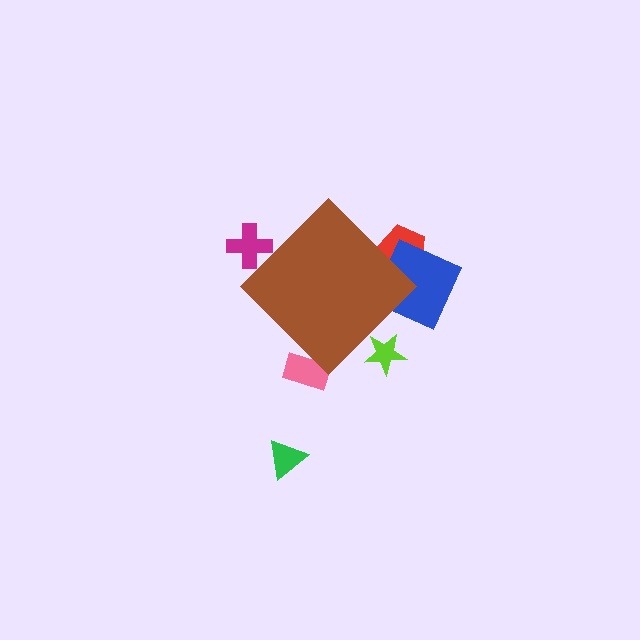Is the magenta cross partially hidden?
Yes, the magenta cross is partially hidden behind the brown diamond.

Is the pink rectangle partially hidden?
Yes, the pink rectangle is partially hidden behind the brown diamond.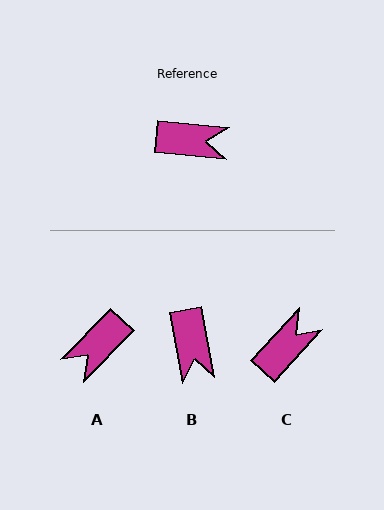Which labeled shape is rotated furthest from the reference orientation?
A, about 129 degrees away.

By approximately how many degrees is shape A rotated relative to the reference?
Approximately 129 degrees clockwise.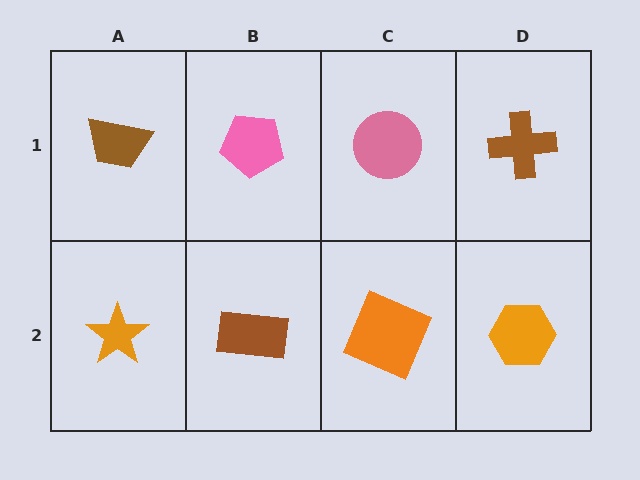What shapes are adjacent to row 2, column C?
A pink circle (row 1, column C), a brown rectangle (row 2, column B), an orange hexagon (row 2, column D).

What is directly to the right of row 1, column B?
A pink circle.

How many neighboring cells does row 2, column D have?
2.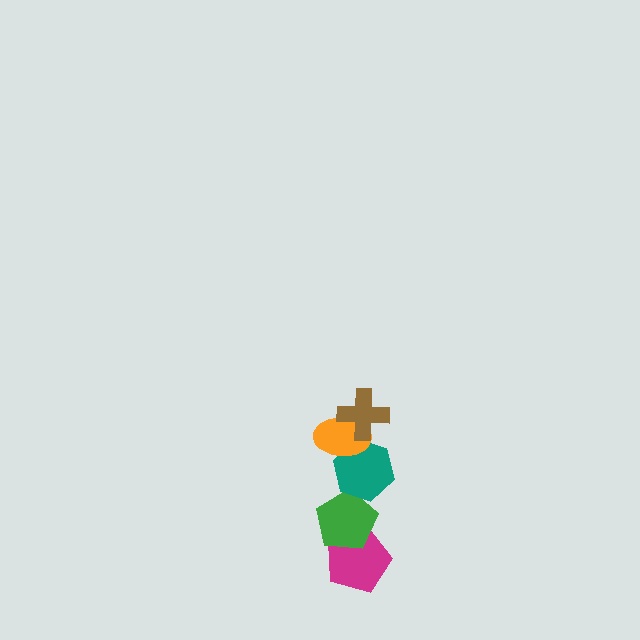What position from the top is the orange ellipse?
The orange ellipse is 2nd from the top.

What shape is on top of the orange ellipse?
The brown cross is on top of the orange ellipse.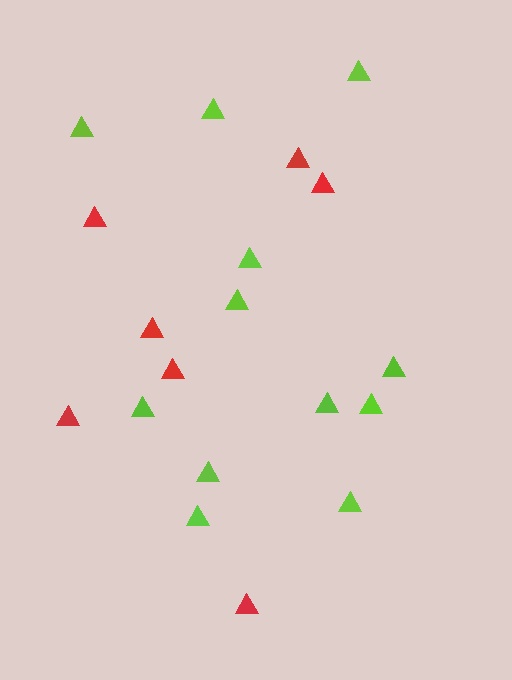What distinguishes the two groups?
There are 2 groups: one group of lime triangles (12) and one group of red triangles (7).